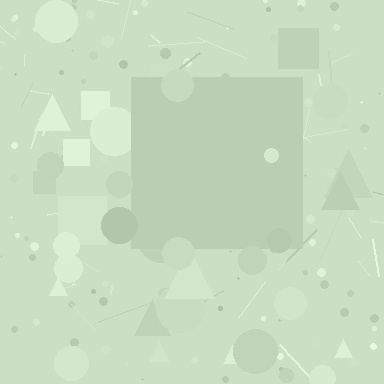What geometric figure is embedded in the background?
A square is embedded in the background.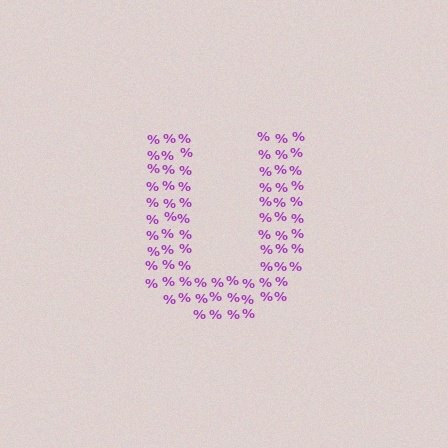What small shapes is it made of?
It is made of small percent signs.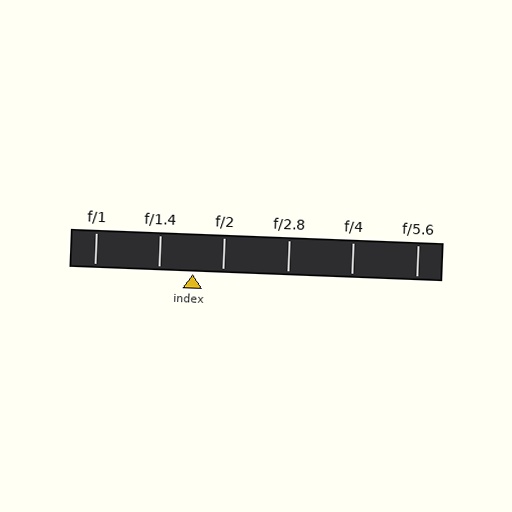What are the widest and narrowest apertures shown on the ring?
The widest aperture shown is f/1 and the narrowest is f/5.6.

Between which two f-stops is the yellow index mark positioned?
The index mark is between f/1.4 and f/2.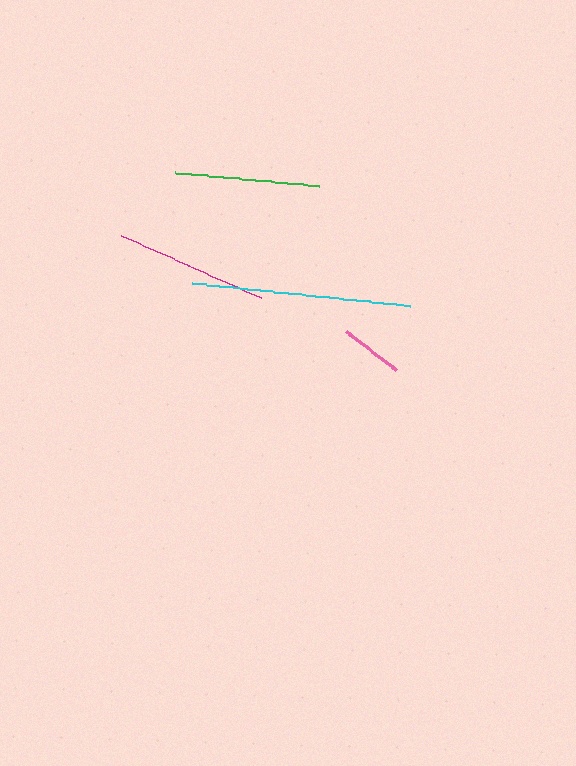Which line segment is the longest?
The cyan line is the longest at approximately 219 pixels.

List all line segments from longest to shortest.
From longest to shortest: cyan, magenta, green, pink.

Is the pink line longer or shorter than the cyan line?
The cyan line is longer than the pink line.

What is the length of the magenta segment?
The magenta segment is approximately 153 pixels long.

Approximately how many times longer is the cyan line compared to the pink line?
The cyan line is approximately 3.4 times the length of the pink line.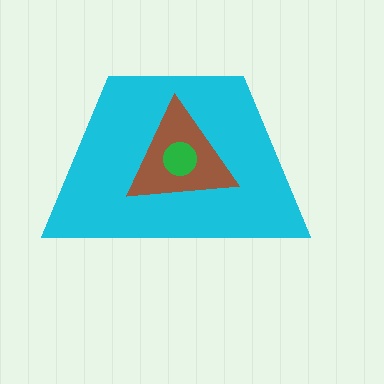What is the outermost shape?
The cyan trapezoid.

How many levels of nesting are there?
3.